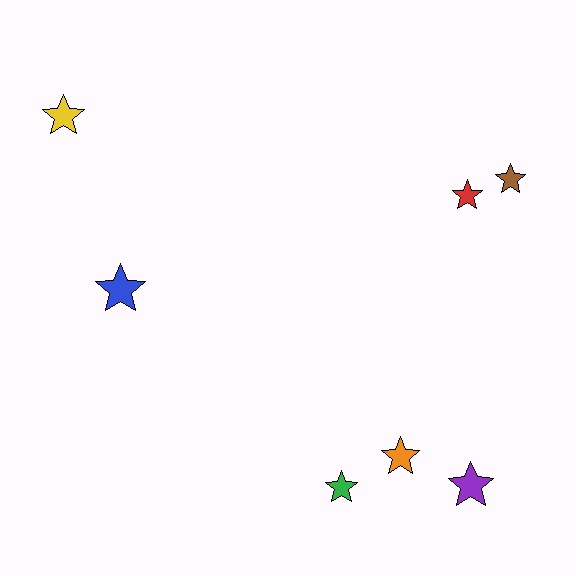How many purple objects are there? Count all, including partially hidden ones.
There is 1 purple object.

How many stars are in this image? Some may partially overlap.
There are 7 stars.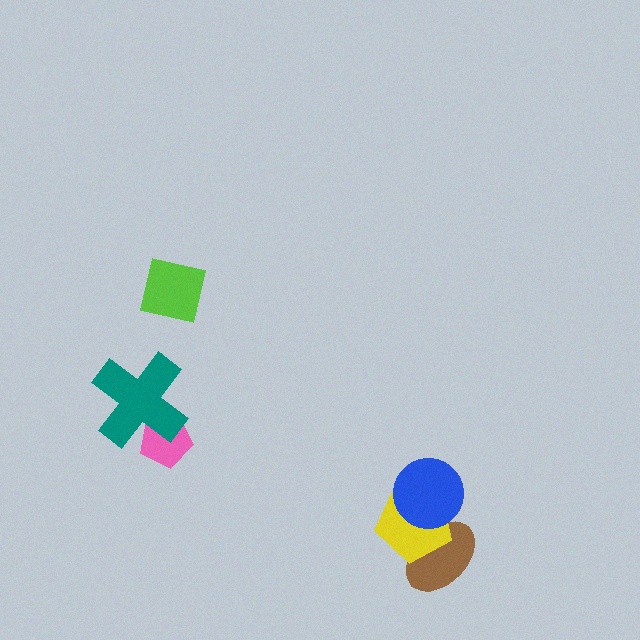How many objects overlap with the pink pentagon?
1 object overlaps with the pink pentagon.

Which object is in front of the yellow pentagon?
The blue circle is in front of the yellow pentagon.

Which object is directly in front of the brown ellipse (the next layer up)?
The yellow pentagon is directly in front of the brown ellipse.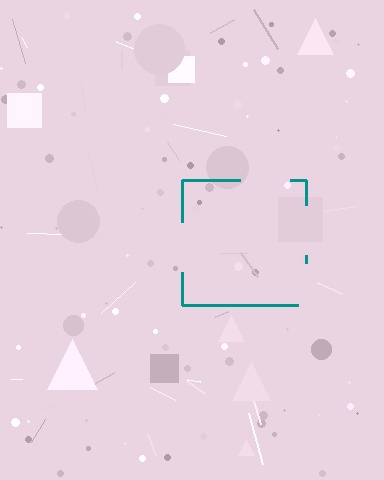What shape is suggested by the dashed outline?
The dashed outline suggests a square.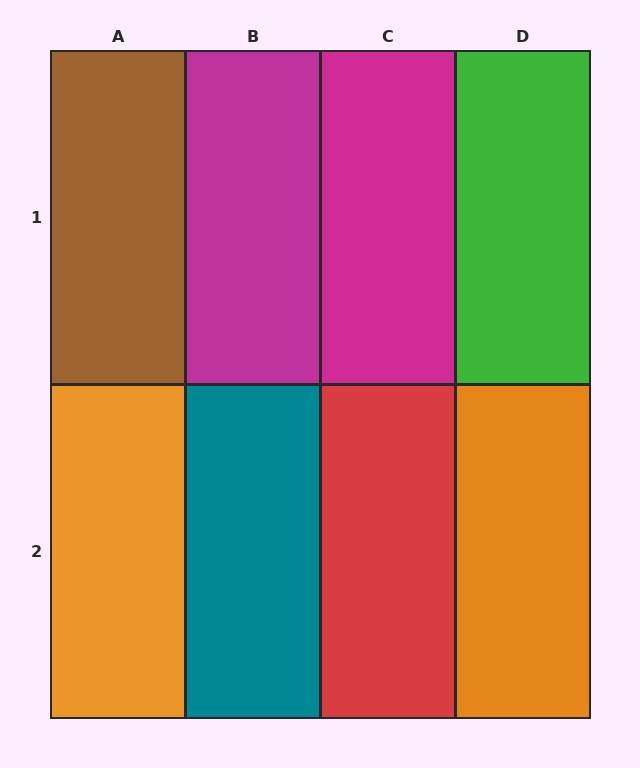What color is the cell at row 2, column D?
Orange.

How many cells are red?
1 cell is red.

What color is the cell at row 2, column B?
Teal.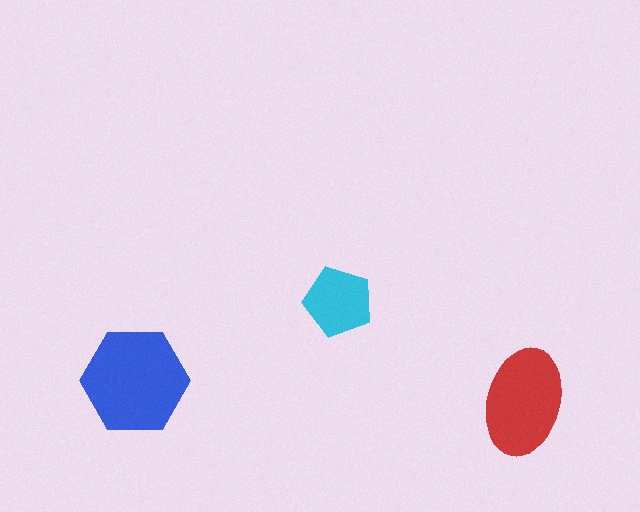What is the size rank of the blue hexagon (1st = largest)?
1st.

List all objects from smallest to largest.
The cyan pentagon, the red ellipse, the blue hexagon.